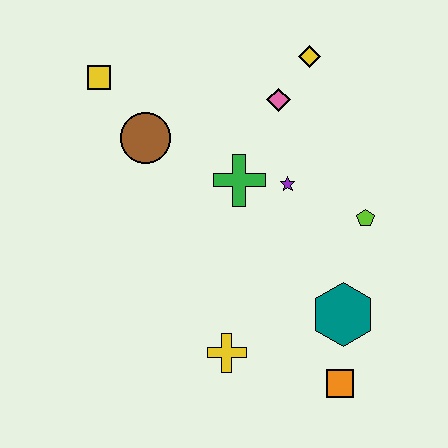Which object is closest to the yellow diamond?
The pink diamond is closest to the yellow diamond.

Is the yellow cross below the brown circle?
Yes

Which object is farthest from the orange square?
The yellow square is farthest from the orange square.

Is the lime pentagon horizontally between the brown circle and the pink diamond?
No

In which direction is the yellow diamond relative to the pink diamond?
The yellow diamond is above the pink diamond.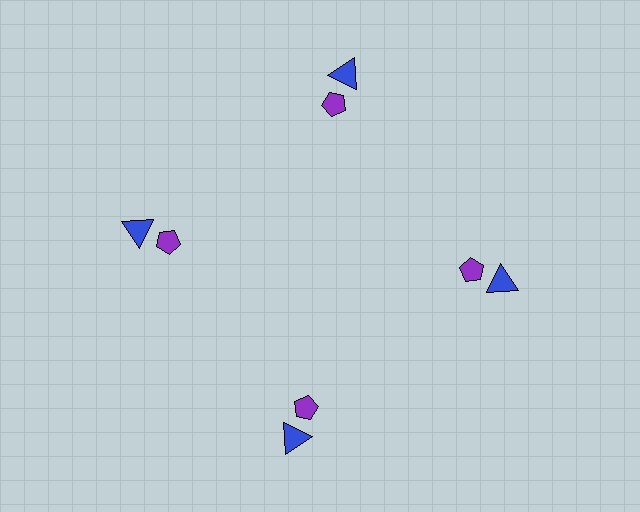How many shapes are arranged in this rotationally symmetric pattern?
There are 8 shapes, arranged in 4 groups of 2.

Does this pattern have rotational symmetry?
Yes, this pattern has 4-fold rotational symmetry. It looks the same after rotating 90 degrees around the center.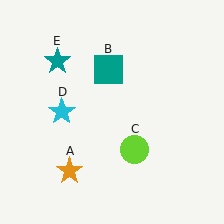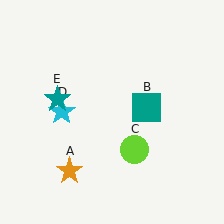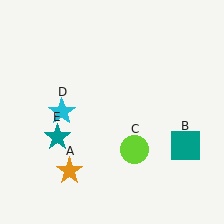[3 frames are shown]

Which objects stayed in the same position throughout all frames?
Orange star (object A) and lime circle (object C) and cyan star (object D) remained stationary.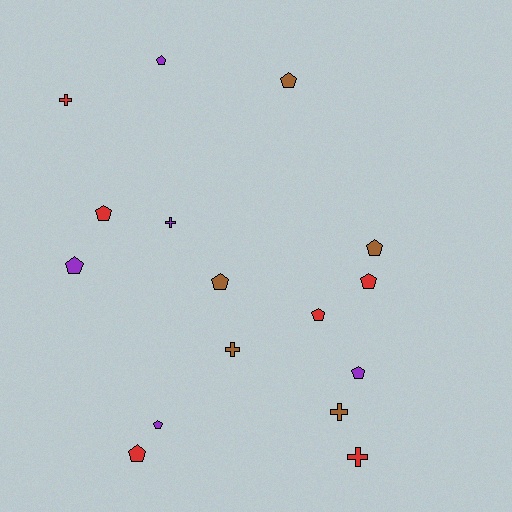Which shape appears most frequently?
Pentagon, with 11 objects.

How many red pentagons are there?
There are 4 red pentagons.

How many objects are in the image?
There are 16 objects.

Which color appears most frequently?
Red, with 6 objects.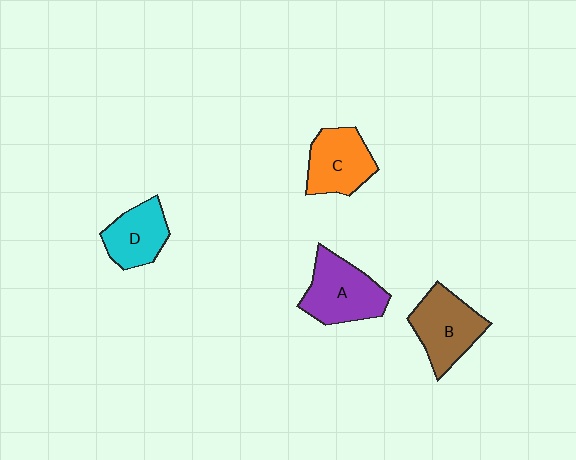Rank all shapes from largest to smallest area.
From largest to smallest: A (purple), B (brown), C (orange), D (cyan).